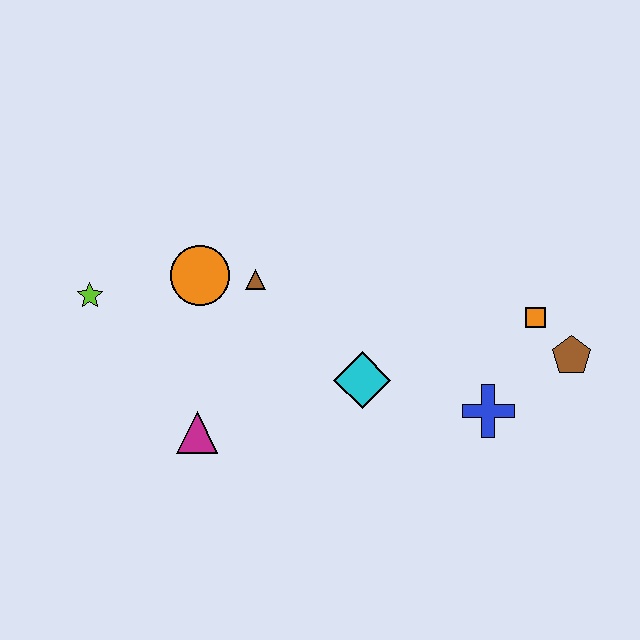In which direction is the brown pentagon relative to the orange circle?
The brown pentagon is to the right of the orange circle.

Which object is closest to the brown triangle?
The orange circle is closest to the brown triangle.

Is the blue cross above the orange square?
No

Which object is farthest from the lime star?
The brown pentagon is farthest from the lime star.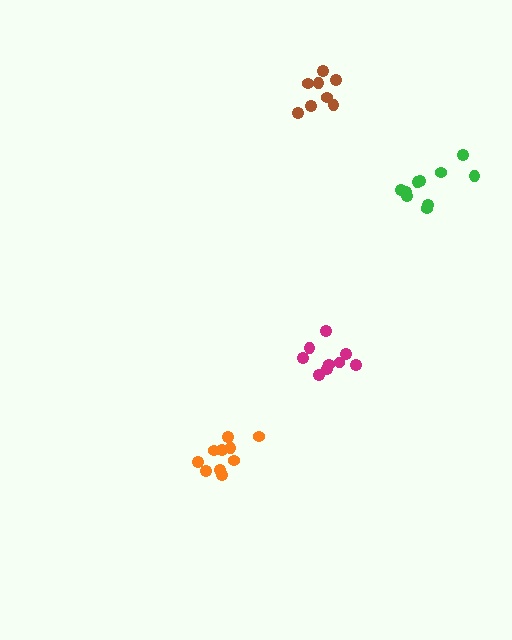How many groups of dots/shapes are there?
There are 4 groups.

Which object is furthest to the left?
The orange cluster is leftmost.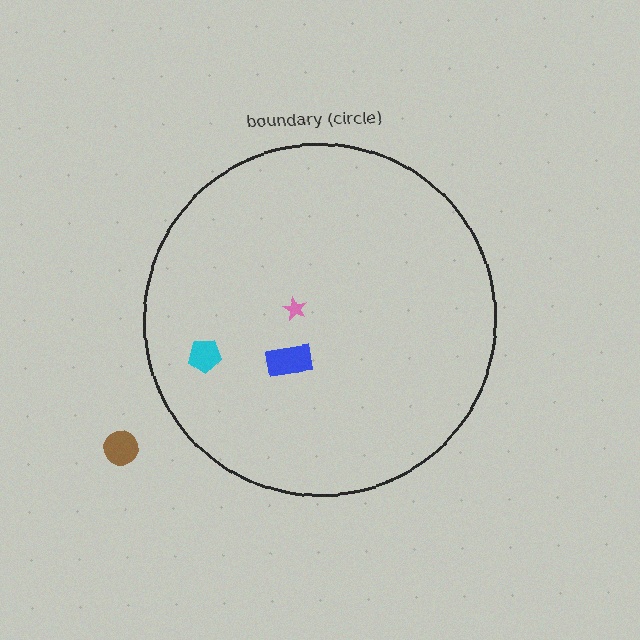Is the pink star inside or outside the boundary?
Inside.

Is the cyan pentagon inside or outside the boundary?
Inside.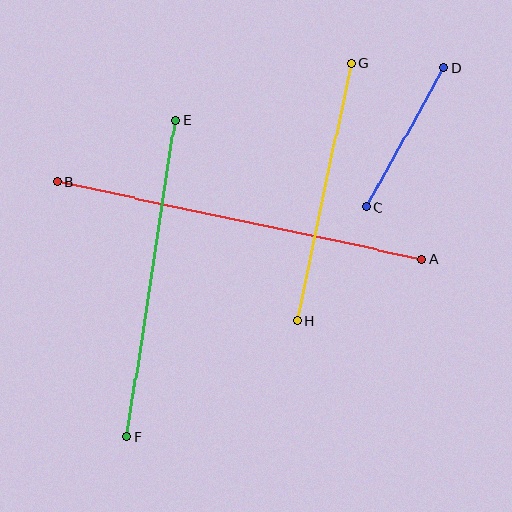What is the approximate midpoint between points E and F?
The midpoint is at approximately (151, 278) pixels.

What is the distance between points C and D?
The distance is approximately 160 pixels.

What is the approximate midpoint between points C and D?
The midpoint is at approximately (405, 137) pixels.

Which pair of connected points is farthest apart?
Points A and B are farthest apart.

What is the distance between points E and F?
The distance is approximately 321 pixels.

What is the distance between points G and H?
The distance is approximately 263 pixels.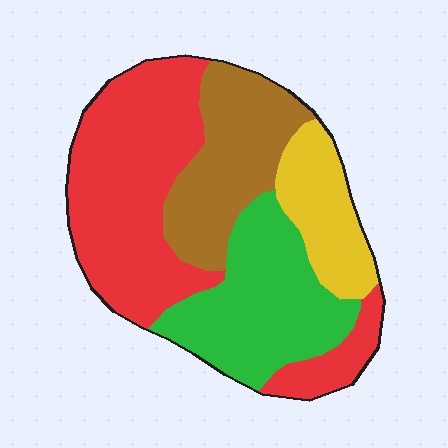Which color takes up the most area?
Red, at roughly 40%.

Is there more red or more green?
Red.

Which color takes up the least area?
Yellow, at roughly 15%.